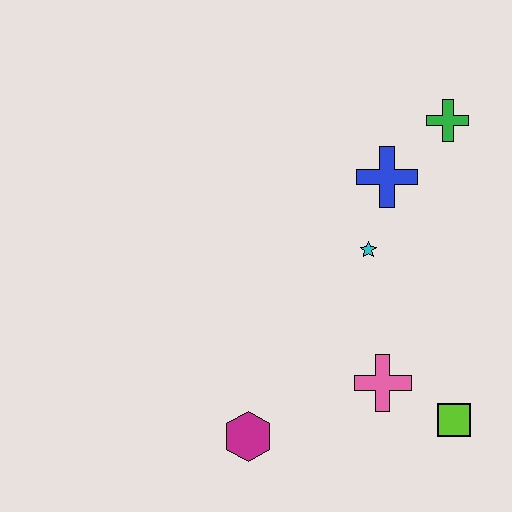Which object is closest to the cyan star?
The blue cross is closest to the cyan star.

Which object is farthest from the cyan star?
The magenta hexagon is farthest from the cyan star.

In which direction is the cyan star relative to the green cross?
The cyan star is below the green cross.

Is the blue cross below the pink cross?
No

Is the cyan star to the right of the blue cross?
No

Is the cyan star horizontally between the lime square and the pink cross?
No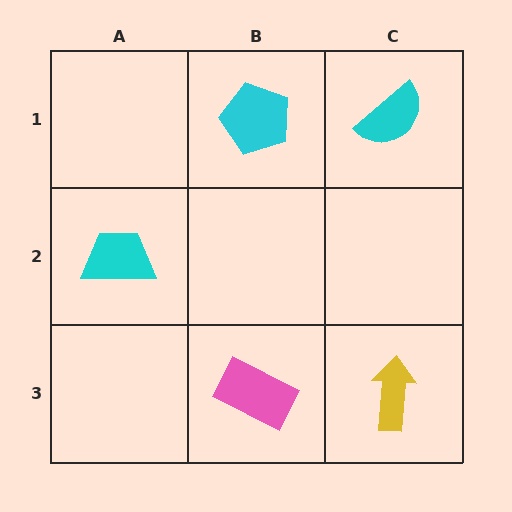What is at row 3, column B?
A pink rectangle.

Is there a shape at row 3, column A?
No, that cell is empty.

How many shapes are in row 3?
2 shapes.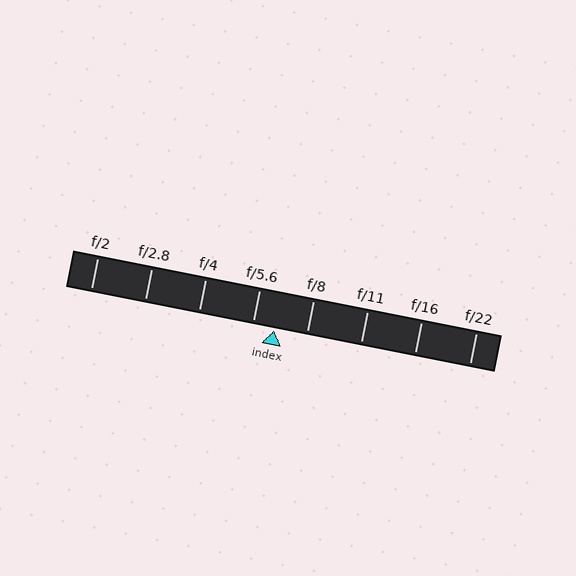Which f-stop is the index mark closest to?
The index mark is closest to f/5.6.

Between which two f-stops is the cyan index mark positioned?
The index mark is between f/5.6 and f/8.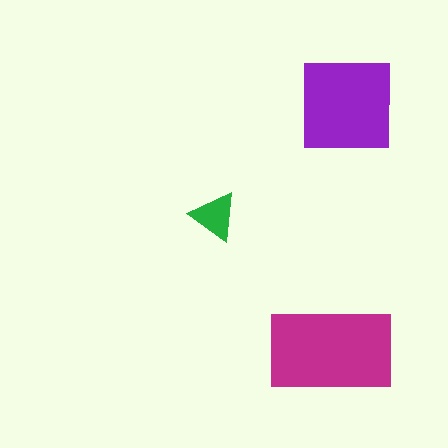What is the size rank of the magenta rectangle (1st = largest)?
1st.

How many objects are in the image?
There are 3 objects in the image.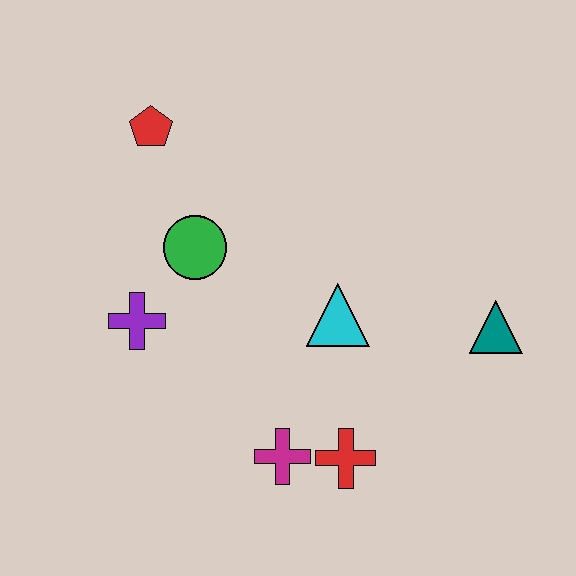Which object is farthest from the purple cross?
The teal triangle is farthest from the purple cross.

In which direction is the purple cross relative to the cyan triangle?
The purple cross is to the left of the cyan triangle.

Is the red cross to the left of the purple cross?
No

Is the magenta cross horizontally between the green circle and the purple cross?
No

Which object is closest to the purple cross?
The green circle is closest to the purple cross.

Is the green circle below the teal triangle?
No